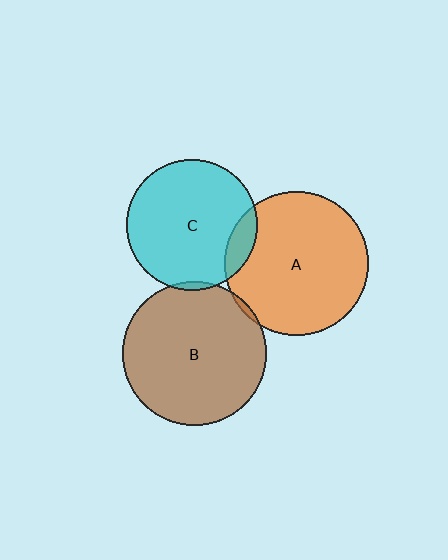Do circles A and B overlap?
Yes.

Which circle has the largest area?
Circle A (orange).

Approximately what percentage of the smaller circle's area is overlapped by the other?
Approximately 5%.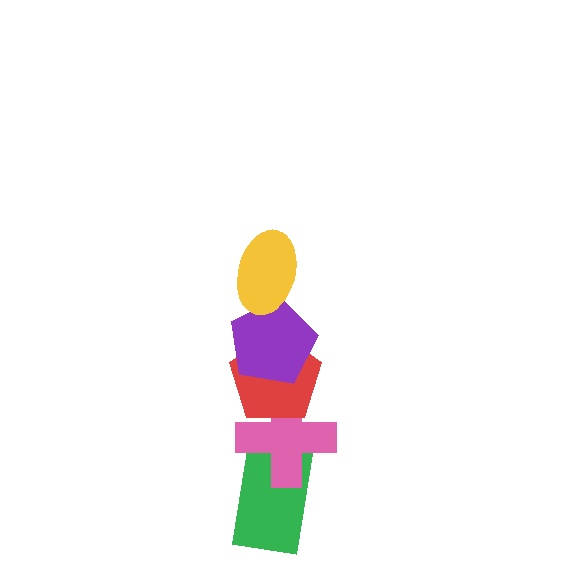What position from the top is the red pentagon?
The red pentagon is 3rd from the top.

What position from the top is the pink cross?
The pink cross is 4th from the top.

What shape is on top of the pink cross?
The red pentagon is on top of the pink cross.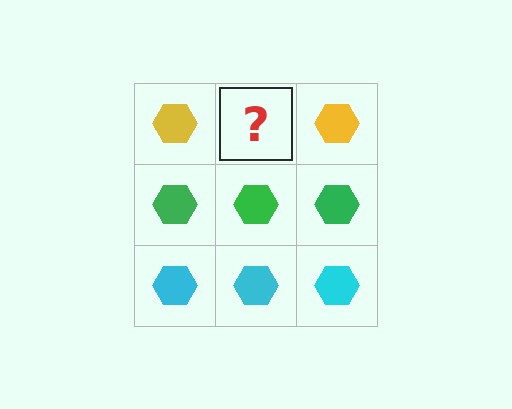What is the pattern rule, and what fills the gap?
The rule is that each row has a consistent color. The gap should be filled with a yellow hexagon.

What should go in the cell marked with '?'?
The missing cell should contain a yellow hexagon.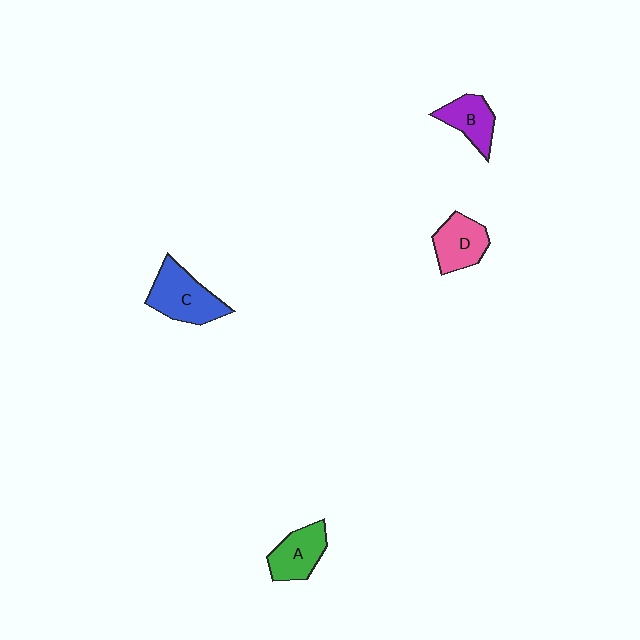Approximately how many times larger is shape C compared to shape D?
Approximately 1.3 times.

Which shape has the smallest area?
Shape B (purple).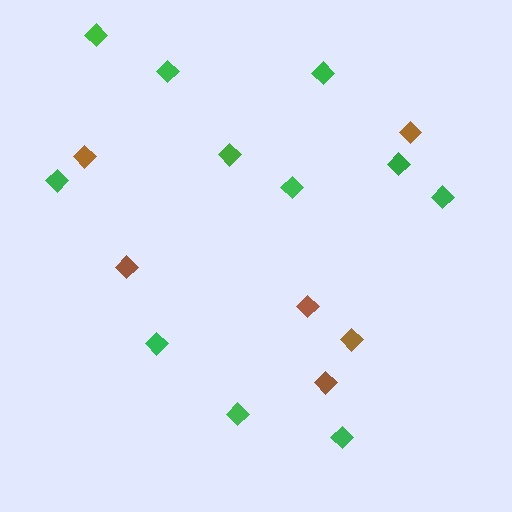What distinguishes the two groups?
There are 2 groups: one group of green diamonds (11) and one group of brown diamonds (6).